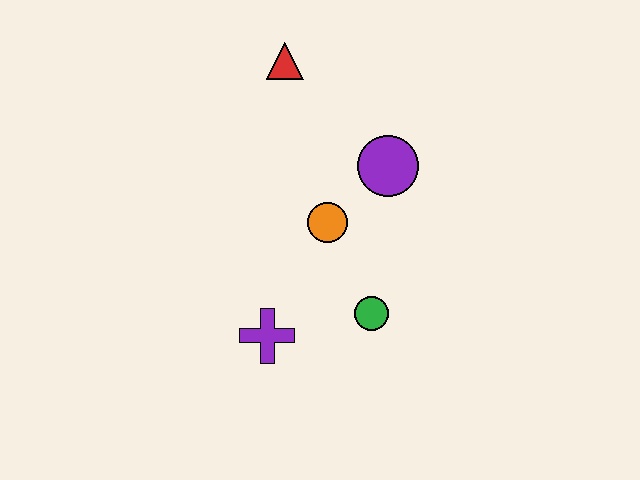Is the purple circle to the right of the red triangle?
Yes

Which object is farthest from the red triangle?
The purple cross is farthest from the red triangle.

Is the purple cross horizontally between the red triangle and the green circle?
No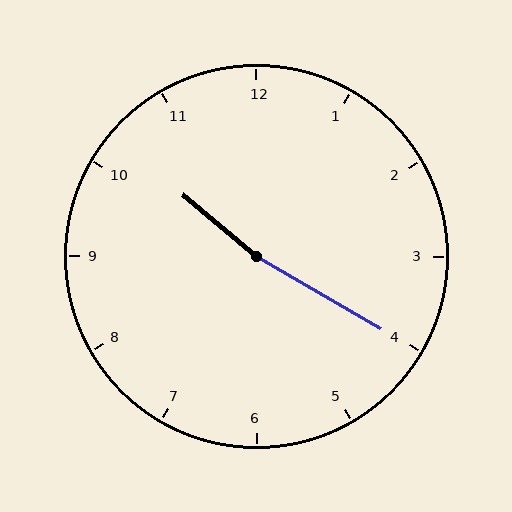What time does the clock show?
10:20.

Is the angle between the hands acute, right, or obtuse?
It is obtuse.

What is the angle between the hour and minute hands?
Approximately 170 degrees.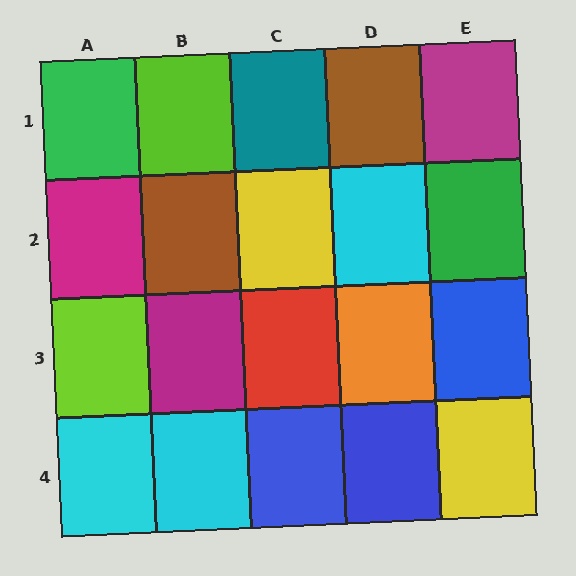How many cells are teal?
1 cell is teal.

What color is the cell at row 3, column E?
Blue.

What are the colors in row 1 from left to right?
Green, lime, teal, brown, magenta.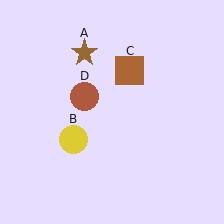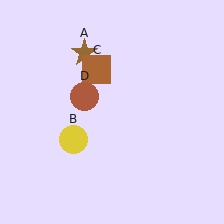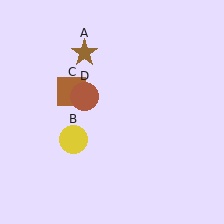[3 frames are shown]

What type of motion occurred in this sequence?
The brown square (object C) rotated counterclockwise around the center of the scene.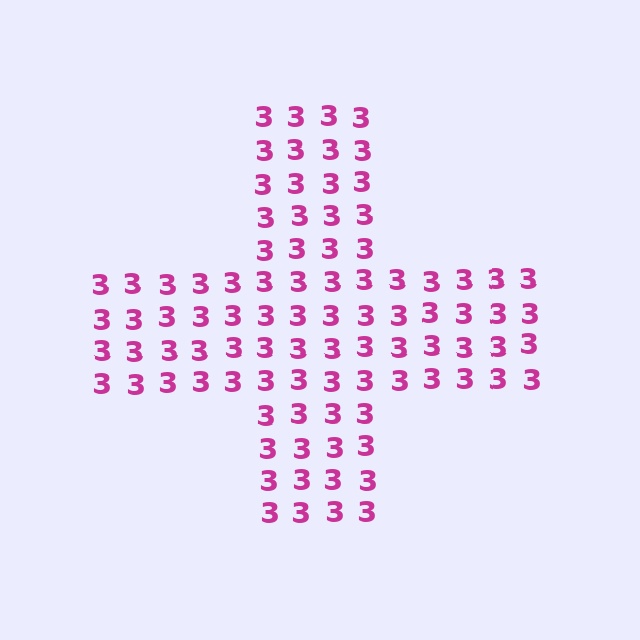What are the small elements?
The small elements are digit 3's.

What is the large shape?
The large shape is a cross.